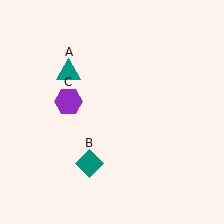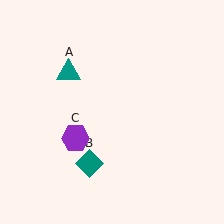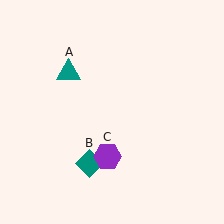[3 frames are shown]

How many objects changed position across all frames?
1 object changed position: purple hexagon (object C).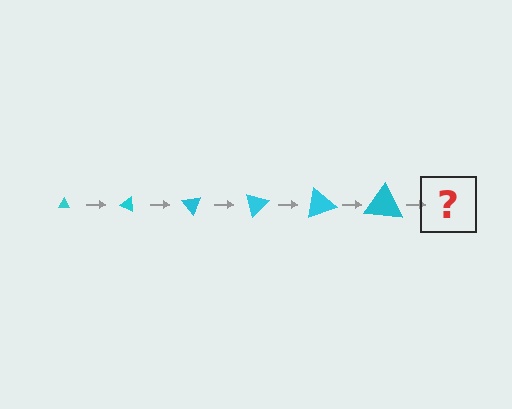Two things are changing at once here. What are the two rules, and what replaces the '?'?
The two rules are that the triangle grows larger each step and it rotates 25 degrees each step. The '?' should be a triangle, larger than the previous one and rotated 150 degrees from the start.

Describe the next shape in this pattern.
It should be a triangle, larger than the previous one and rotated 150 degrees from the start.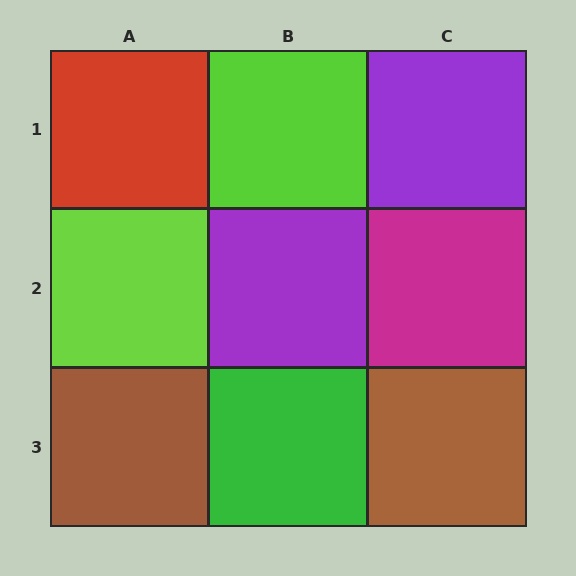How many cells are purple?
2 cells are purple.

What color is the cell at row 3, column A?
Brown.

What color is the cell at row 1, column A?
Red.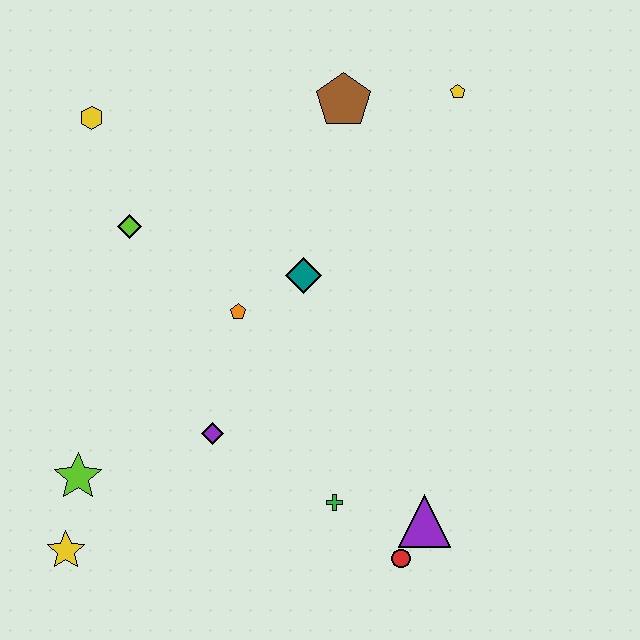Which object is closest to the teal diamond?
The orange pentagon is closest to the teal diamond.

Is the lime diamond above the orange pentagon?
Yes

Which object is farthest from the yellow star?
The yellow pentagon is farthest from the yellow star.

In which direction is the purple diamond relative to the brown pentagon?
The purple diamond is below the brown pentagon.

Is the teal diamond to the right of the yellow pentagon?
No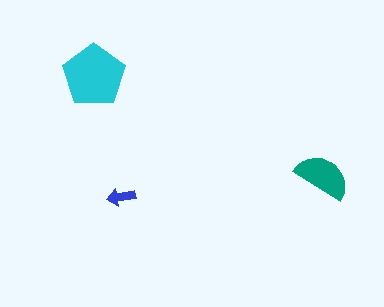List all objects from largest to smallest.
The cyan pentagon, the teal semicircle, the blue arrow.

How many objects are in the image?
There are 3 objects in the image.